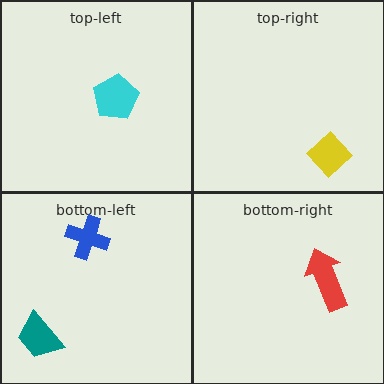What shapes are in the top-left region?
The cyan pentagon.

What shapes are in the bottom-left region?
The teal trapezoid, the blue cross.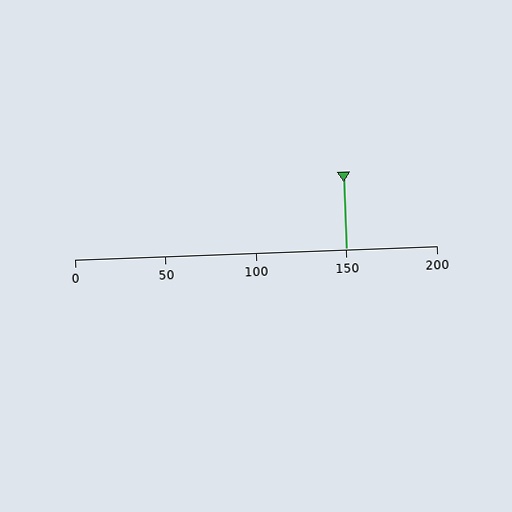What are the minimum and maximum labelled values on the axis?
The axis runs from 0 to 200.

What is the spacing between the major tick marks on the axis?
The major ticks are spaced 50 apart.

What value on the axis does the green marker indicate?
The marker indicates approximately 150.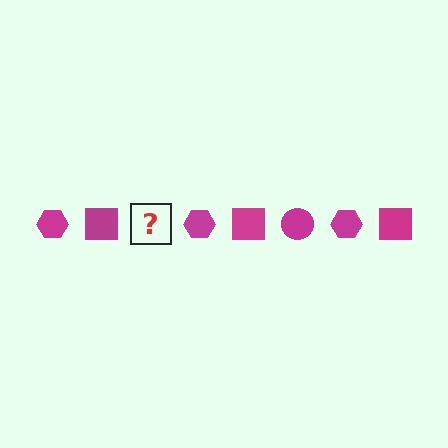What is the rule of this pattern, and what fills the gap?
The rule is that the pattern cycles through hexagon, square, circle shapes in magenta. The gap should be filled with a magenta circle.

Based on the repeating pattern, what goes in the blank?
The blank should be a magenta circle.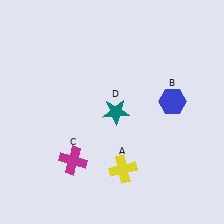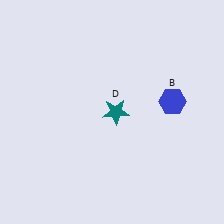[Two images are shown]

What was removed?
The yellow cross (A), the magenta cross (C) were removed in Image 2.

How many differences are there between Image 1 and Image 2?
There are 2 differences between the two images.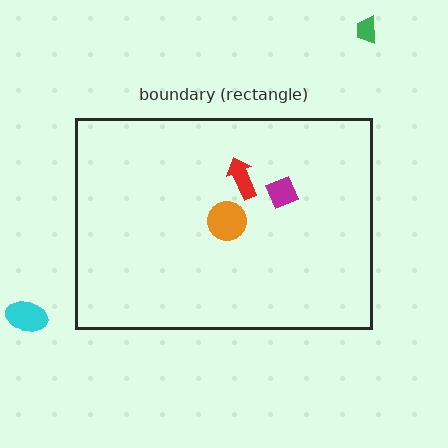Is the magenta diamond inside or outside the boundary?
Inside.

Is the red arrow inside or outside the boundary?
Inside.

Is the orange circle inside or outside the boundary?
Inside.